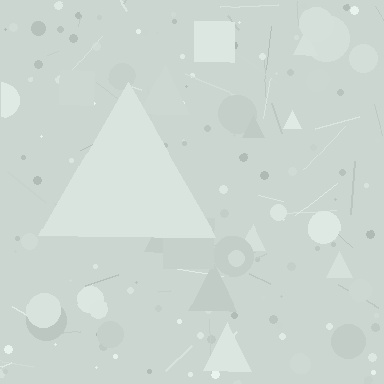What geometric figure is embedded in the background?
A triangle is embedded in the background.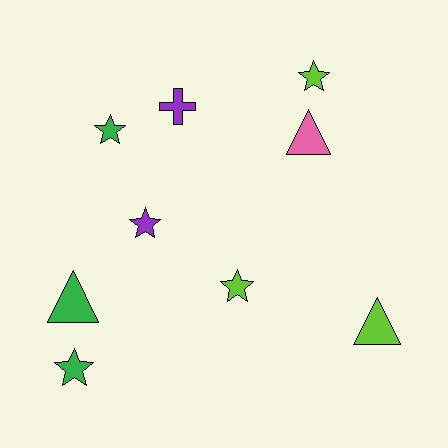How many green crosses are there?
There are no green crosses.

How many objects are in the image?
There are 9 objects.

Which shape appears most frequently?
Star, with 5 objects.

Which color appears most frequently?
Green, with 3 objects.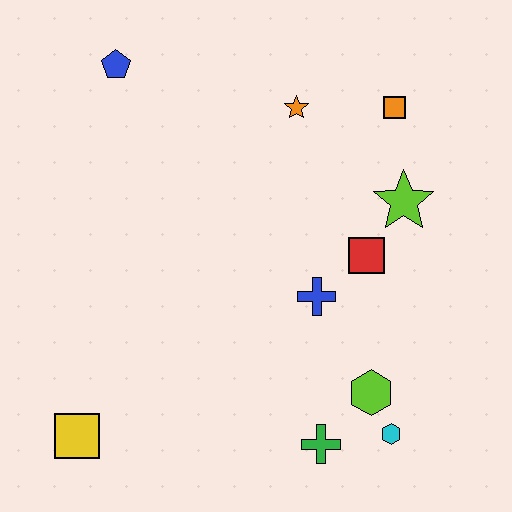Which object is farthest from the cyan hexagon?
The blue pentagon is farthest from the cyan hexagon.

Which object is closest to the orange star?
The orange square is closest to the orange star.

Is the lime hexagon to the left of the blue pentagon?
No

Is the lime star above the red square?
Yes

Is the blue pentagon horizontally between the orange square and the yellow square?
Yes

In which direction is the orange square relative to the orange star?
The orange square is to the right of the orange star.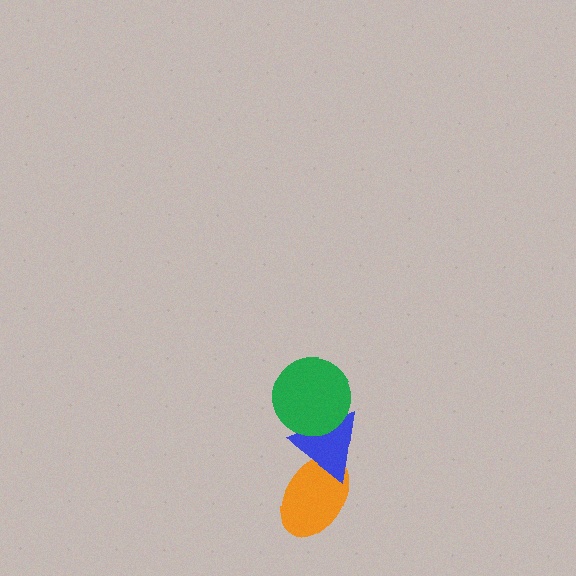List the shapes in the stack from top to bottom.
From top to bottom: the green circle, the blue triangle, the orange ellipse.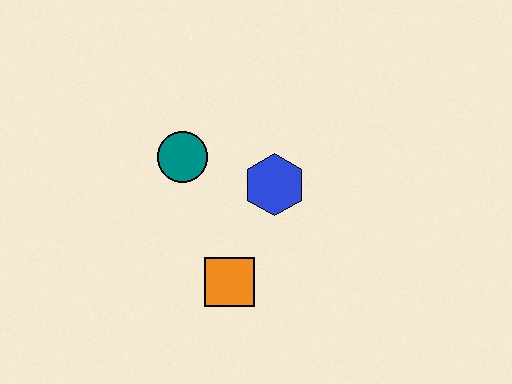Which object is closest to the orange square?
The blue hexagon is closest to the orange square.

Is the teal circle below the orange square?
No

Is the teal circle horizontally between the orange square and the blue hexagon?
No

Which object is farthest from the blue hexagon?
The orange square is farthest from the blue hexagon.